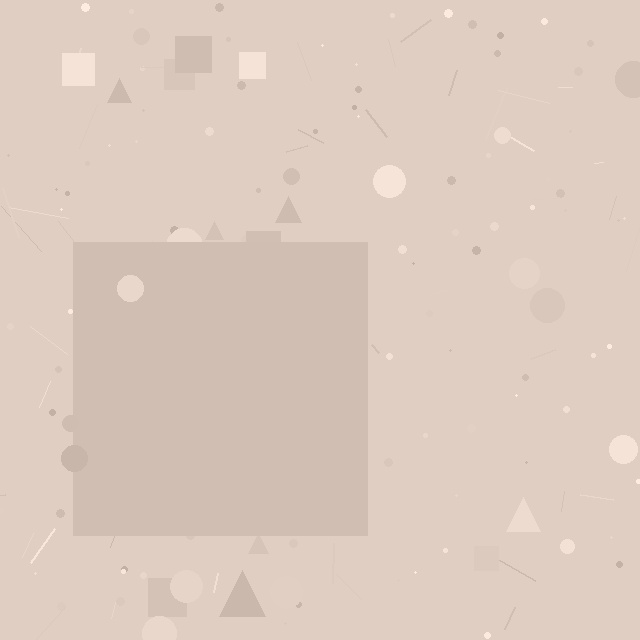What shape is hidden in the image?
A square is hidden in the image.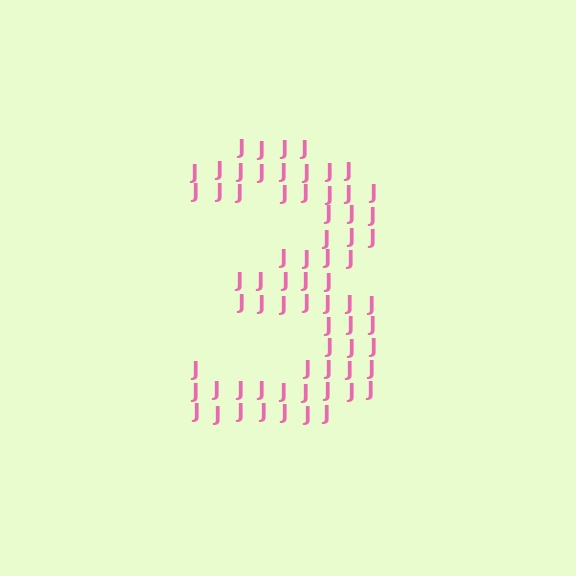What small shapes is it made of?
It is made of small letter J's.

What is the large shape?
The large shape is the digit 3.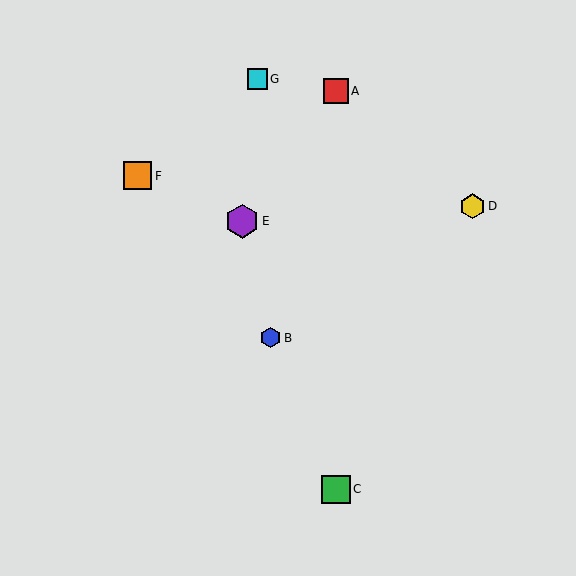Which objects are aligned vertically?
Objects A, C are aligned vertically.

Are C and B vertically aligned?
No, C is at x≈336 and B is at x≈271.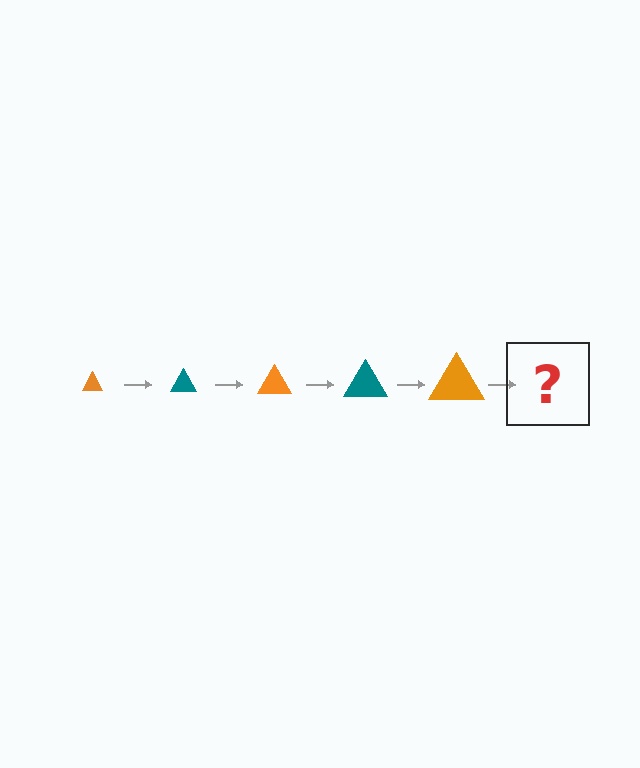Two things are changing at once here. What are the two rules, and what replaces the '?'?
The two rules are that the triangle grows larger each step and the color cycles through orange and teal. The '?' should be a teal triangle, larger than the previous one.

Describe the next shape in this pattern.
It should be a teal triangle, larger than the previous one.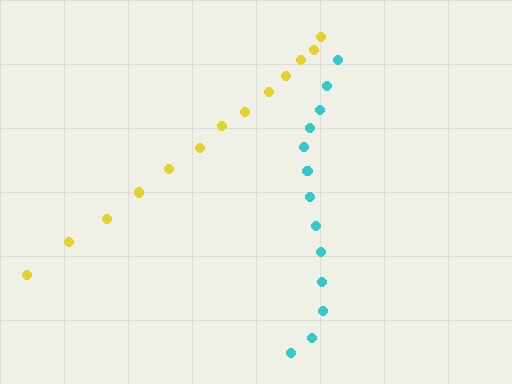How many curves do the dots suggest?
There are 2 distinct paths.